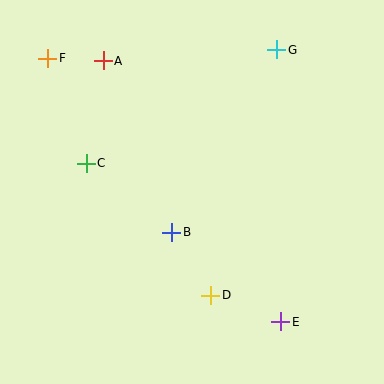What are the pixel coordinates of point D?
Point D is at (210, 295).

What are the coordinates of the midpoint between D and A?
The midpoint between D and A is at (157, 178).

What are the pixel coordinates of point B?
Point B is at (172, 232).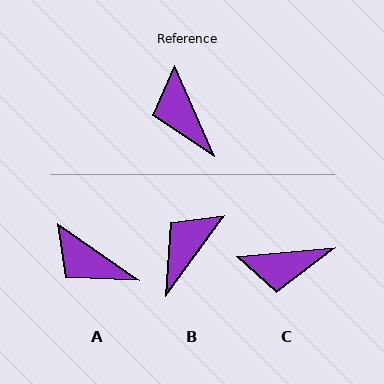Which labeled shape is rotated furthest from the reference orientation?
C, about 71 degrees away.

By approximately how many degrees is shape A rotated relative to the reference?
Approximately 32 degrees counter-clockwise.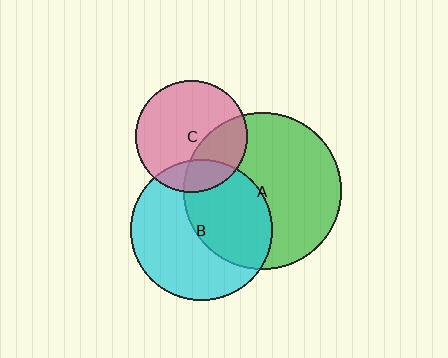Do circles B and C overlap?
Yes.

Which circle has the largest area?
Circle A (green).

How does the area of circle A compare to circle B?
Approximately 1.2 times.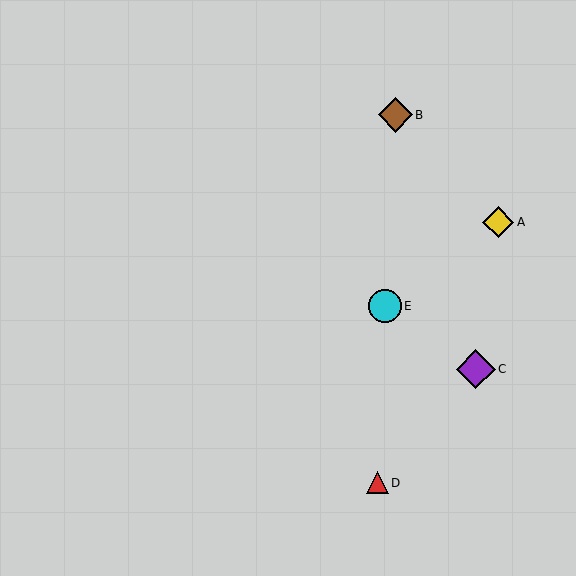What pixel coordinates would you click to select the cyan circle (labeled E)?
Click at (385, 306) to select the cyan circle E.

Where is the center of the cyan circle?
The center of the cyan circle is at (385, 306).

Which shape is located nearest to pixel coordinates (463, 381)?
The purple diamond (labeled C) at (476, 369) is nearest to that location.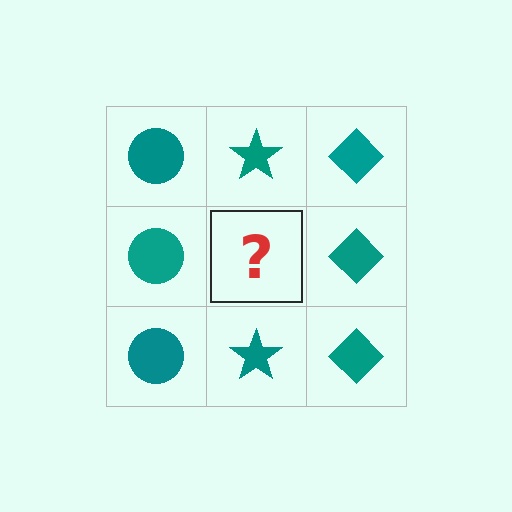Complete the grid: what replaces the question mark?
The question mark should be replaced with a teal star.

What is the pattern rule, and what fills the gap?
The rule is that each column has a consistent shape. The gap should be filled with a teal star.